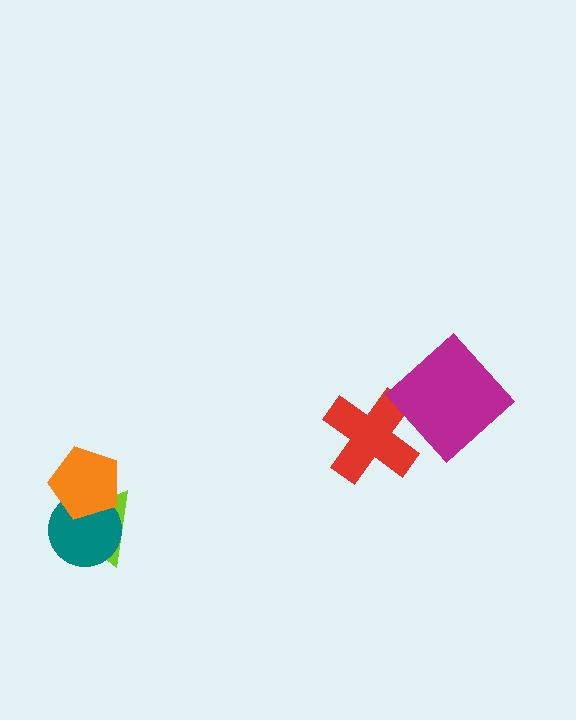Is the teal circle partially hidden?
Yes, it is partially covered by another shape.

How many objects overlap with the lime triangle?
2 objects overlap with the lime triangle.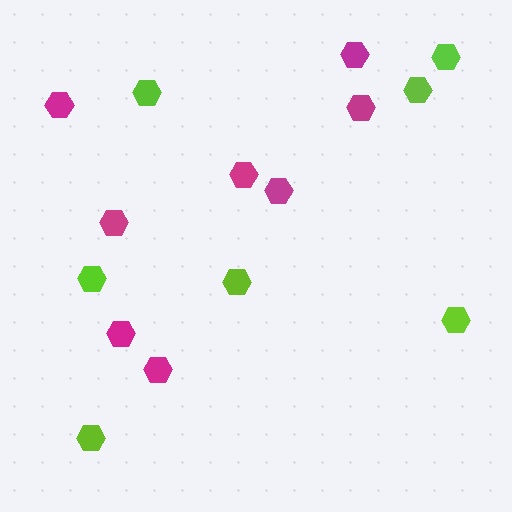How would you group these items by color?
There are 2 groups: one group of lime hexagons (7) and one group of magenta hexagons (8).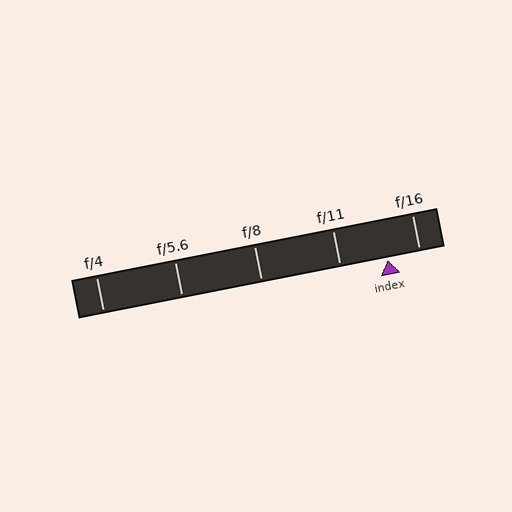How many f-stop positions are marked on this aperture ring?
There are 5 f-stop positions marked.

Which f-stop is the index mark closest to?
The index mark is closest to f/16.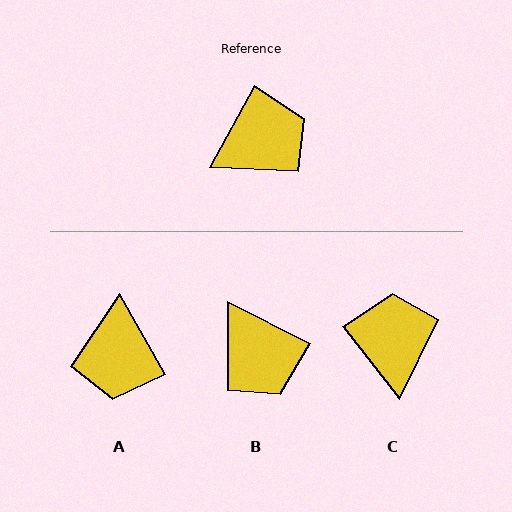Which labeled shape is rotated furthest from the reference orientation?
A, about 121 degrees away.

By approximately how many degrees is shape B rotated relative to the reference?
Approximately 88 degrees clockwise.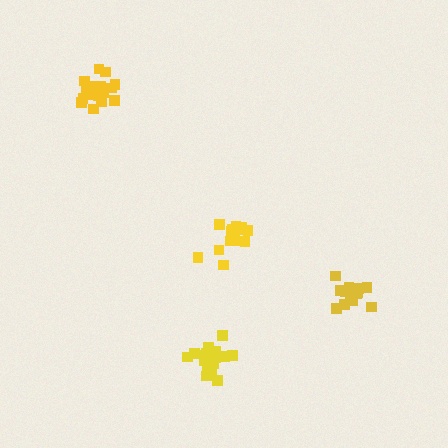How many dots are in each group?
Group 1: 18 dots, Group 2: 16 dots, Group 3: 18 dots, Group 4: 16 dots (68 total).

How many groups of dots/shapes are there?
There are 4 groups.